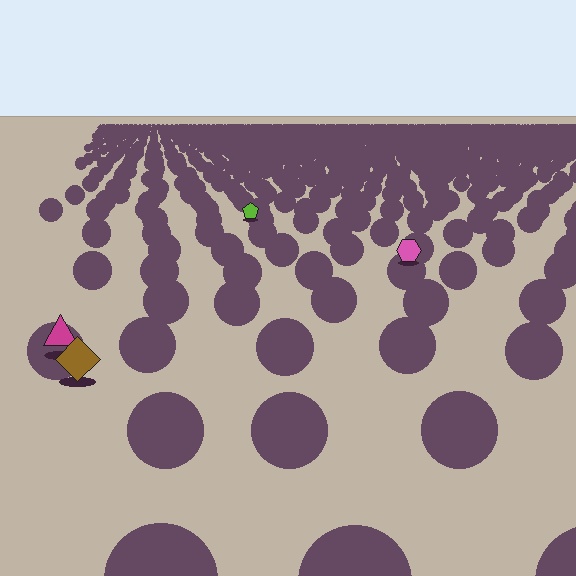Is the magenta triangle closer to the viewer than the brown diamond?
No. The brown diamond is closer — you can tell from the texture gradient: the ground texture is coarser near it.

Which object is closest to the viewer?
The brown diamond is closest. The texture marks near it are larger and more spread out.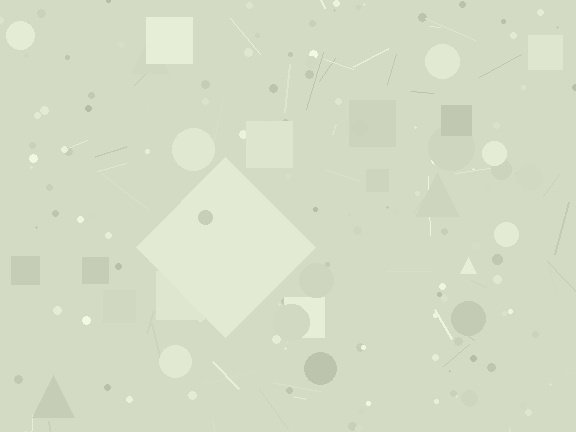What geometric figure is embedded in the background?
A diamond is embedded in the background.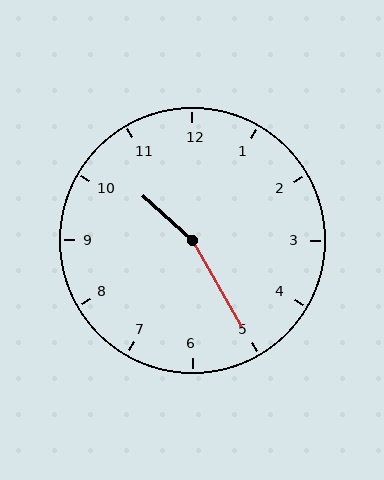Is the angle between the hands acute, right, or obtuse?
It is obtuse.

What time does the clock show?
10:25.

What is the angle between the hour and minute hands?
Approximately 162 degrees.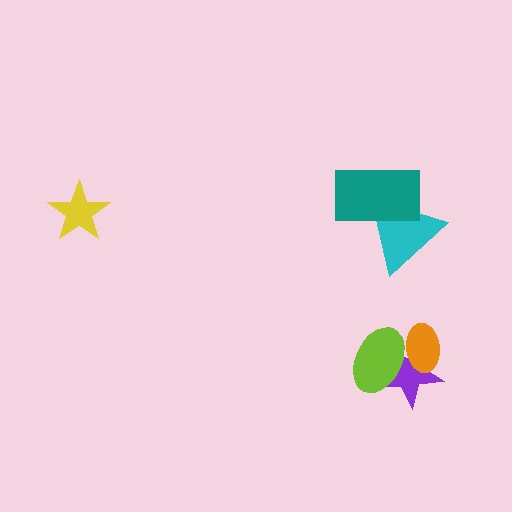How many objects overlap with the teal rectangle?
1 object overlaps with the teal rectangle.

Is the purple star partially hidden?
Yes, it is partially covered by another shape.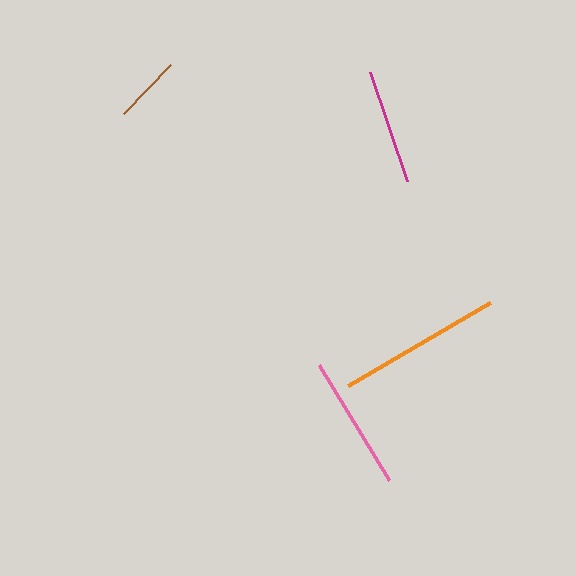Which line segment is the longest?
The orange line is the longest at approximately 164 pixels.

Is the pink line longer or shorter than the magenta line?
The pink line is longer than the magenta line.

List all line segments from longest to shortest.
From longest to shortest: orange, pink, magenta, brown.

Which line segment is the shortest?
The brown line is the shortest at approximately 68 pixels.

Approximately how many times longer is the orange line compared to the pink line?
The orange line is approximately 1.2 times the length of the pink line.